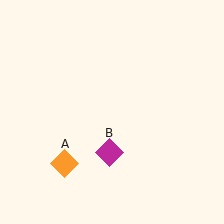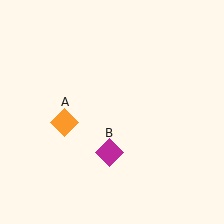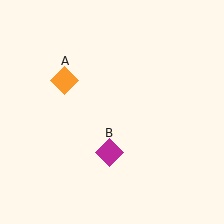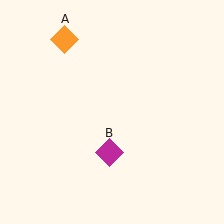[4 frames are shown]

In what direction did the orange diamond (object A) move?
The orange diamond (object A) moved up.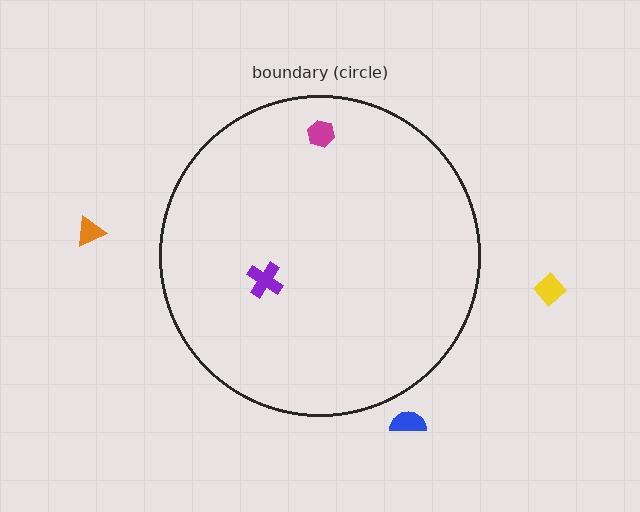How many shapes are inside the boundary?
2 inside, 3 outside.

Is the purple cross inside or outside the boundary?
Inside.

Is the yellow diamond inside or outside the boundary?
Outside.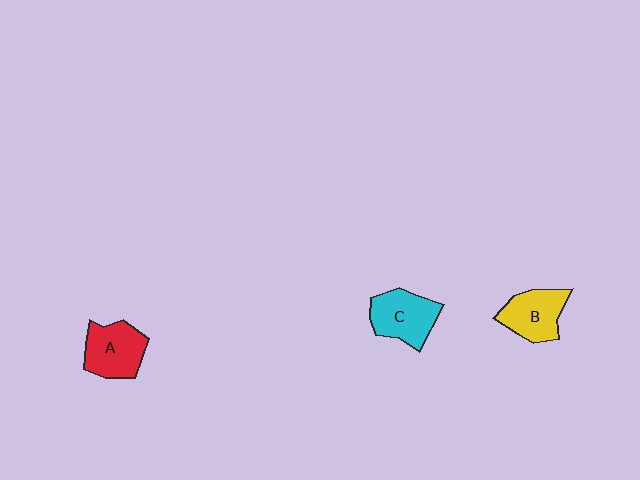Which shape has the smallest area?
Shape B (yellow).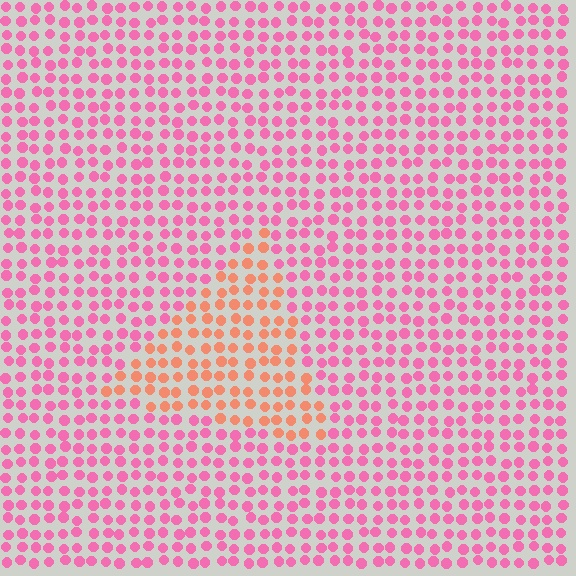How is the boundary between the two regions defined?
The boundary is defined purely by a slight shift in hue (about 44 degrees). Spacing, size, and orientation are identical on both sides.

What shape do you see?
I see a triangle.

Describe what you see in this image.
The image is filled with small pink elements in a uniform arrangement. A triangle-shaped region is visible where the elements are tinted to a slightly different hue, forming a subtle color boundary.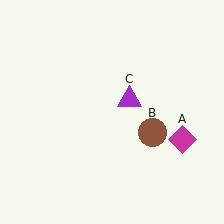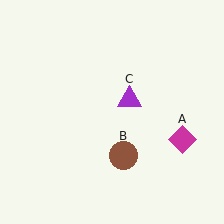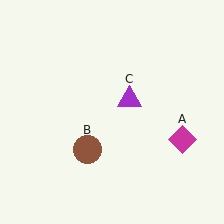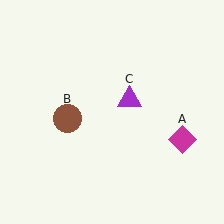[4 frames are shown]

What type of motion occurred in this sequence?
The brown circle (object B) rotated clockwise around the center of the scene.